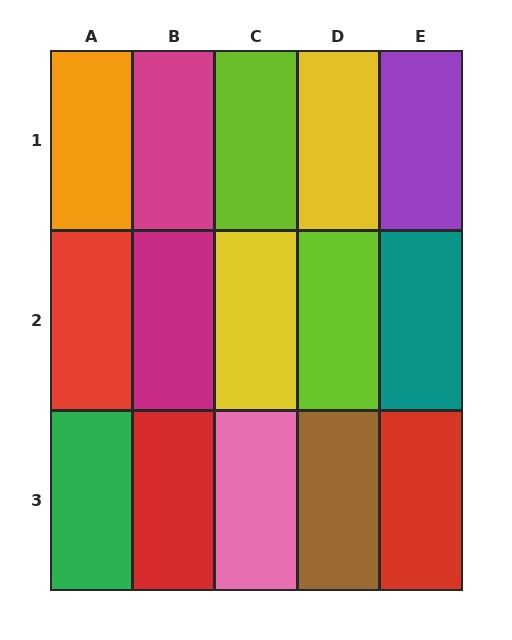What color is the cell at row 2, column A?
Red.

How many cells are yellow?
2 cells are yellow.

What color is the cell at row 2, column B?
Magenta.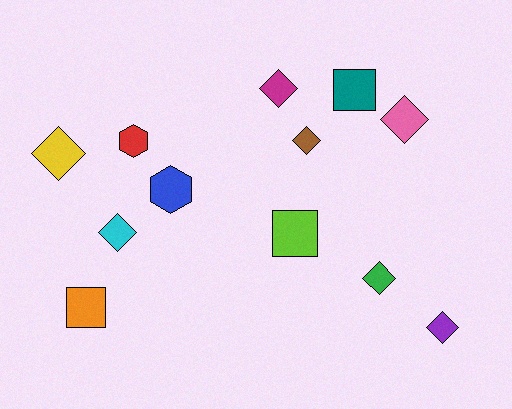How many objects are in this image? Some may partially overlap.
There are 12 objects.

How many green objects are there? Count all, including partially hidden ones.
There is 1 green object.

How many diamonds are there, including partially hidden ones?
There are 7 diamonds.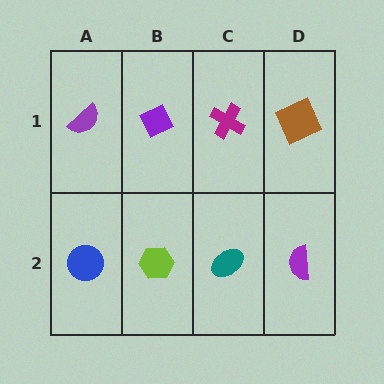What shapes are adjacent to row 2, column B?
A purple diamond (row 1, column B), a blue circle (row 2, column A), a teal ellipse (row 2, column C).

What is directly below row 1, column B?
A lime hexagon.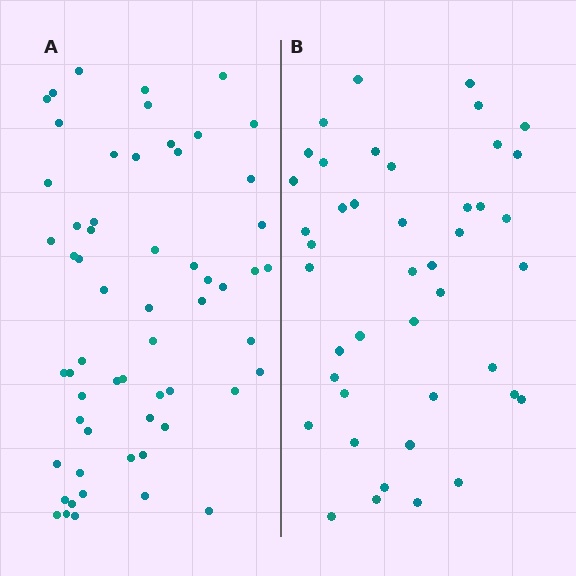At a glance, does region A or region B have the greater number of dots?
Region A (the left region) has more dots.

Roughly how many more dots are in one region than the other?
Region A has approximately 15 more dots than region B.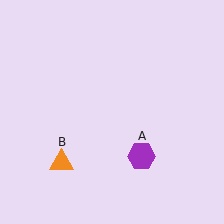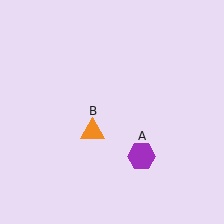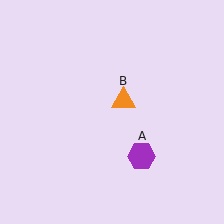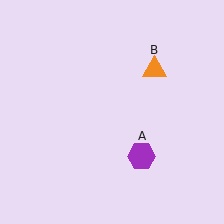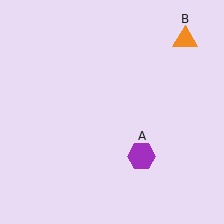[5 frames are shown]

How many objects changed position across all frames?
1 object changed position: orange triangle (object B).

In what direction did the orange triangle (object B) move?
The orange triangle (object B) moved up and to the right.